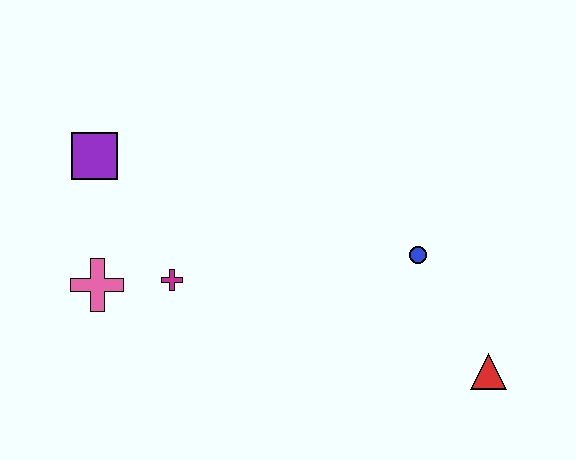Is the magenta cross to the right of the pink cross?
Yes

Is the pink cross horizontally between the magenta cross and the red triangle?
No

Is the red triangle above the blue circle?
No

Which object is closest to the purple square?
The pink cross is closest to the purple square.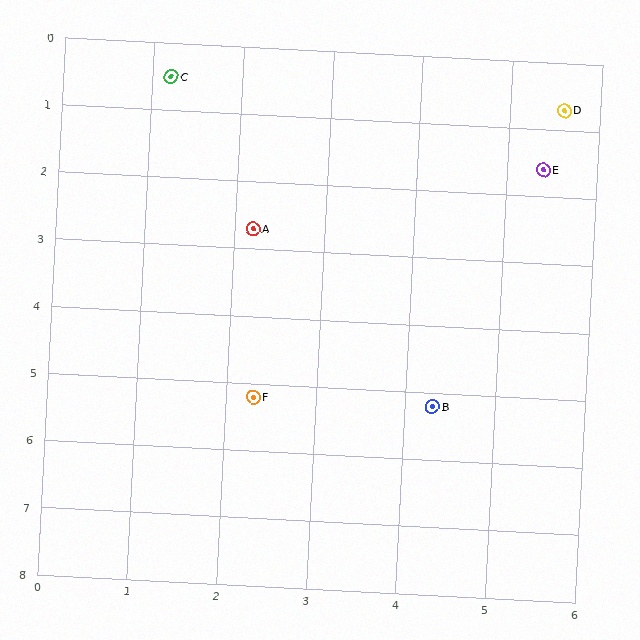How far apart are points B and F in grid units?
Points B and F are about 2.0 grid units apart.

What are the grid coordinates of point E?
Point E is at approximately (5.4, 1.6).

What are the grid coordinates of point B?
Point B is at approximately (4.3, 5.2).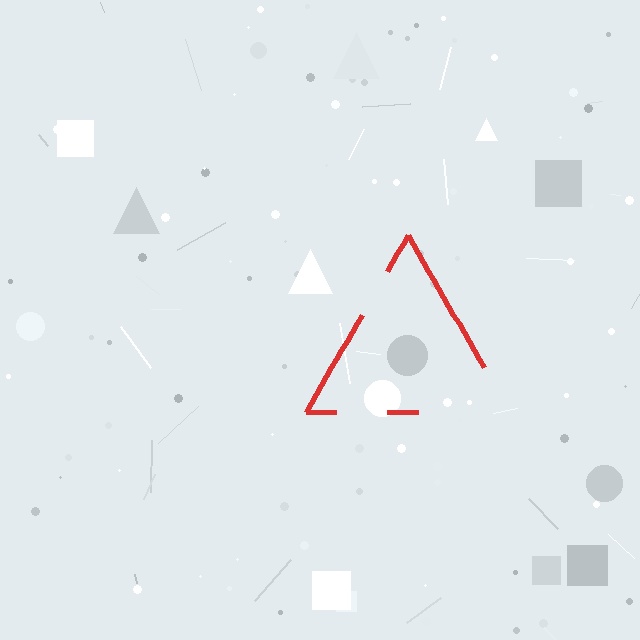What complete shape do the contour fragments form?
The contour fragments form a triangle.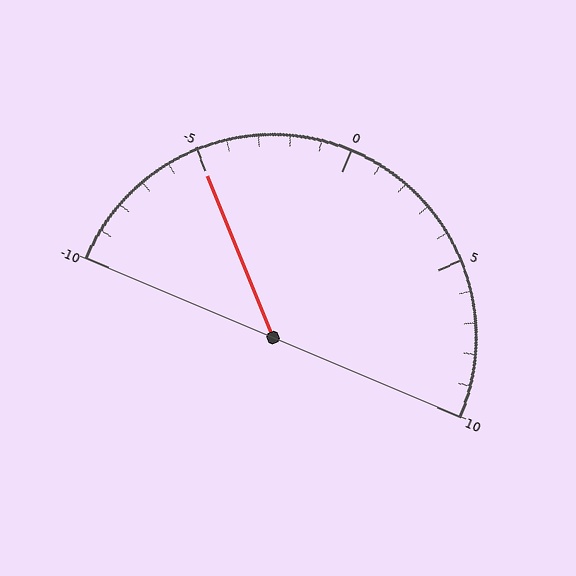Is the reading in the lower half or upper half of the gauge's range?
The reading is in the lower half of the range (-10 to 10).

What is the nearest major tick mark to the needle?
The nearest major tick mark is -5.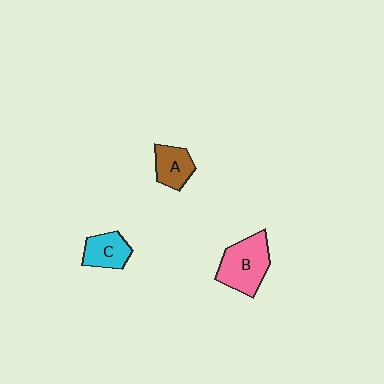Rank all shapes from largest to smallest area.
From largest to smallest: B (pink), C (cyan), A (brown).